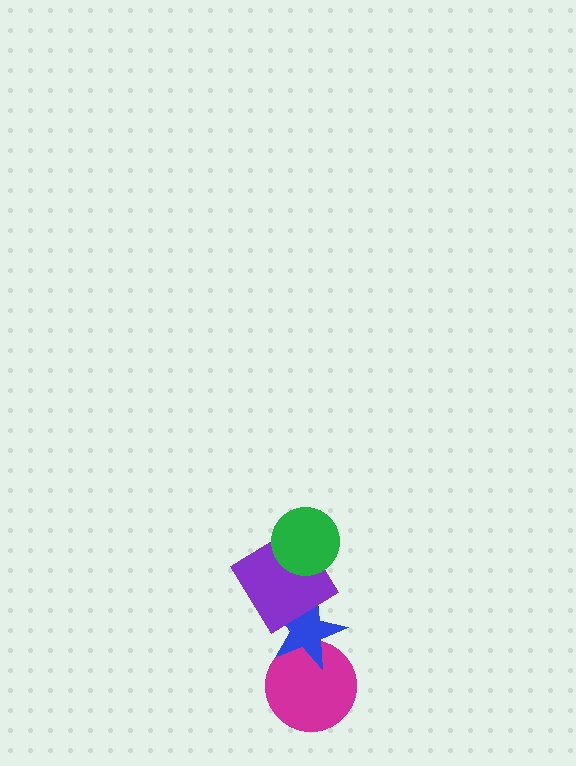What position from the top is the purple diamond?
The purple diamond is 2nd from the top.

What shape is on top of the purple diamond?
The green circle is on top of the purple diamond.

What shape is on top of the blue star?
The purple diamond is on top of the blue star.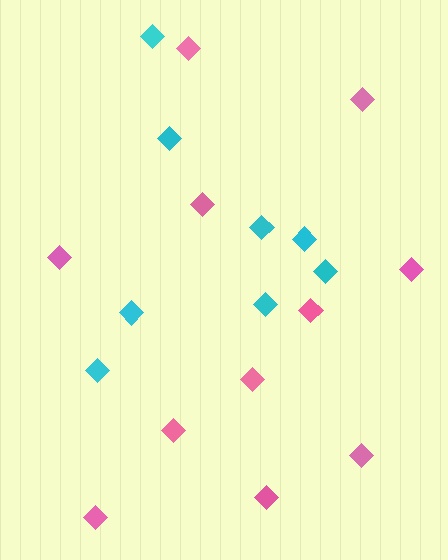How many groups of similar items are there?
There are 2 groups: one group of cyan diamonds (8) and one group of pink diamonds (11).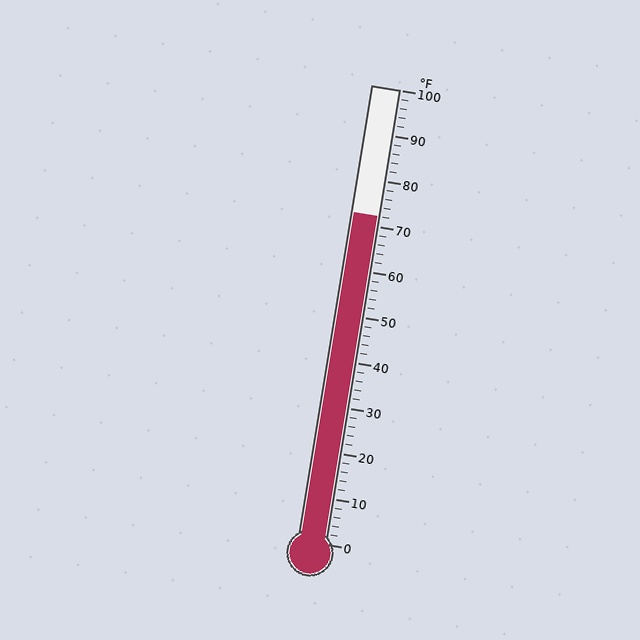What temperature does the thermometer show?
The thermometer shows approximately 72°F.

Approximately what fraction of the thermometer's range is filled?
The thermometer is filled to approximately 70% of its range.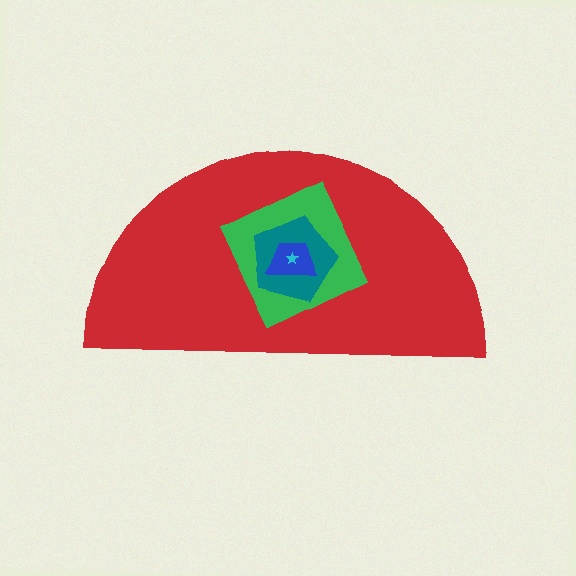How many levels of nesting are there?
5.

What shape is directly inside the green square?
The teal pentagon.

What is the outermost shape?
The red semicircle.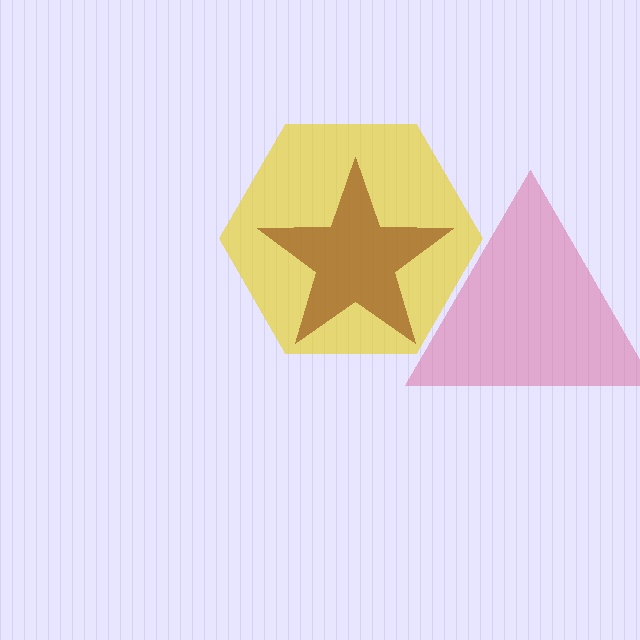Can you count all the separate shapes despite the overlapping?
Yes, there are 3 separate shapes.